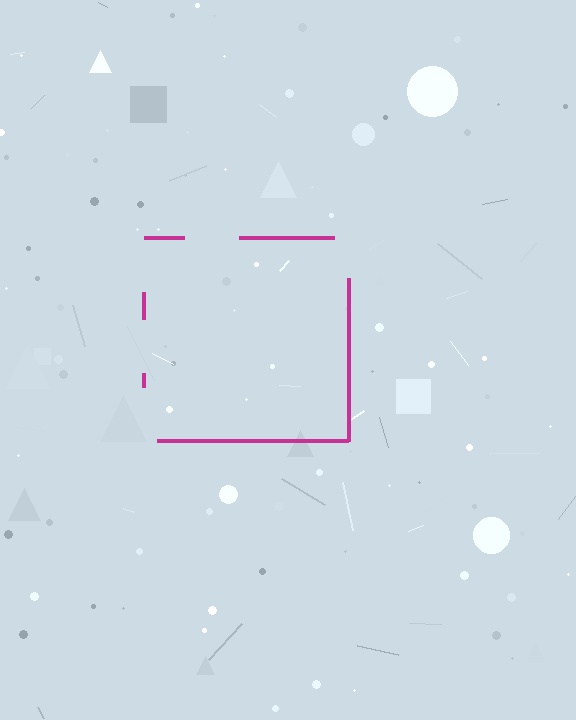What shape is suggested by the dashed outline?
The dashed outline suggests a square.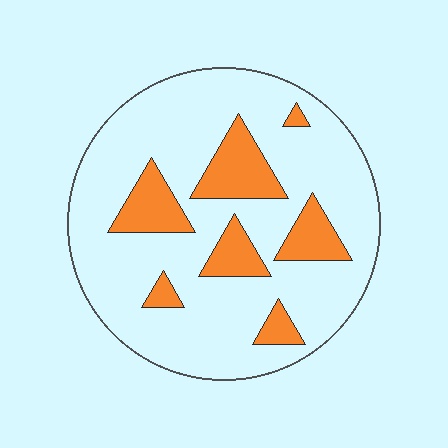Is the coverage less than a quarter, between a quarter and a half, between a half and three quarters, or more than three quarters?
Less than a quarter.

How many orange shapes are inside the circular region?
7.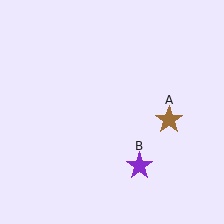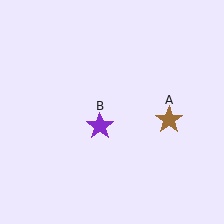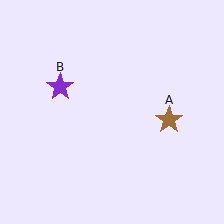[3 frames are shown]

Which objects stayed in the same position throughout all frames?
Brown star (object A) remained stationary.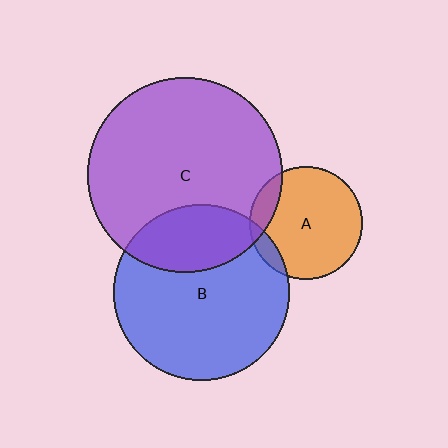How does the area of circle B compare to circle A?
Approximately 2.4 times.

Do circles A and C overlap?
Yes.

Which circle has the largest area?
Circle C (purple).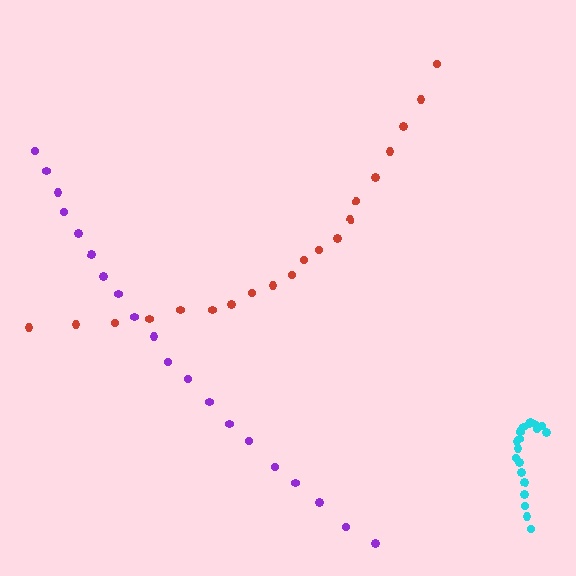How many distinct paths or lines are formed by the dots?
There are 3 distinct paths.